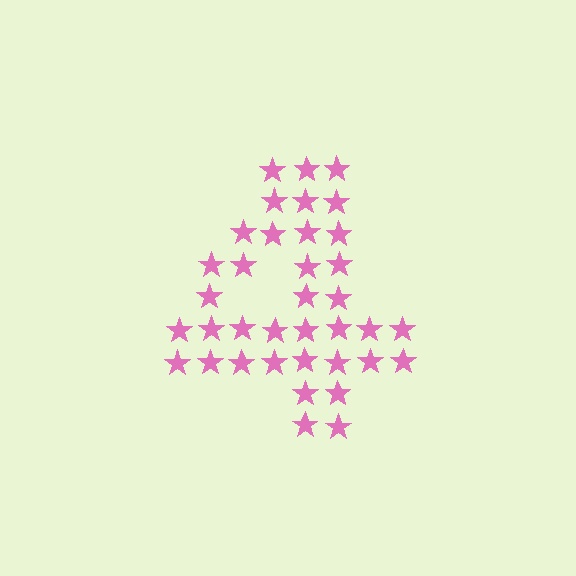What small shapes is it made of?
It is made of small stars.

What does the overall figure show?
The overall figure shows the digit 4.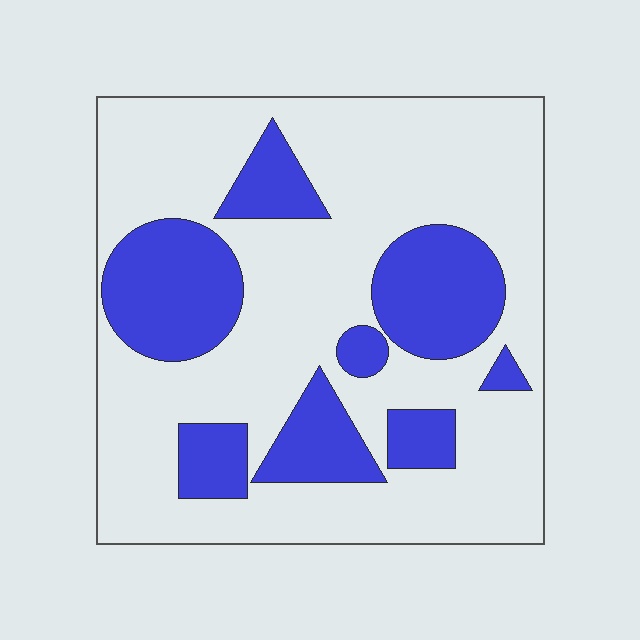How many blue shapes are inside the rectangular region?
8.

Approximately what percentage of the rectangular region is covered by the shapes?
Approximately 30%.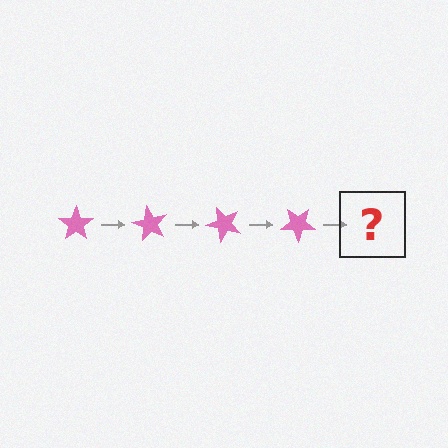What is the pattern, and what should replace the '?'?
The pattern is that the star rotates 60 degrees each step. The '?' should be a pink star rotated 240 degrees.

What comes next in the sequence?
The next element should be a pink star rotated 240 degrees.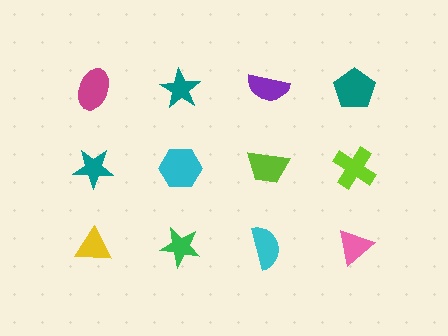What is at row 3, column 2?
A green star.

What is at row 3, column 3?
A cyan semicircle.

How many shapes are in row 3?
4 shapes.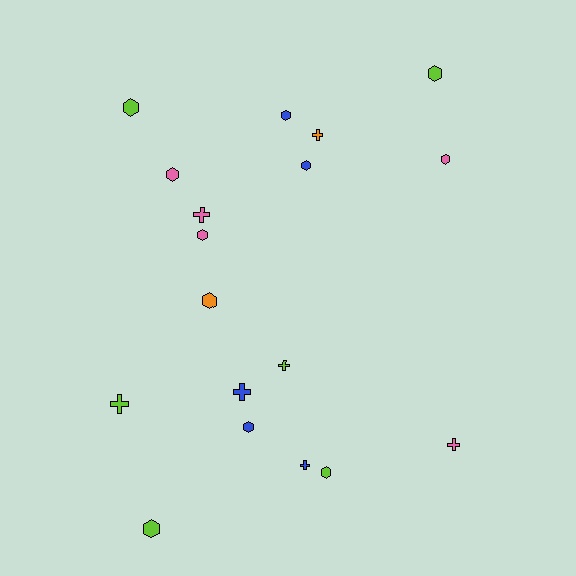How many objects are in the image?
There are 18 objects.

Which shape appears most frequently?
Hexagon, with 11 objects.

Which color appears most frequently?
Lime, with 6 objects.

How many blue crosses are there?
There are 2 blue crosses.